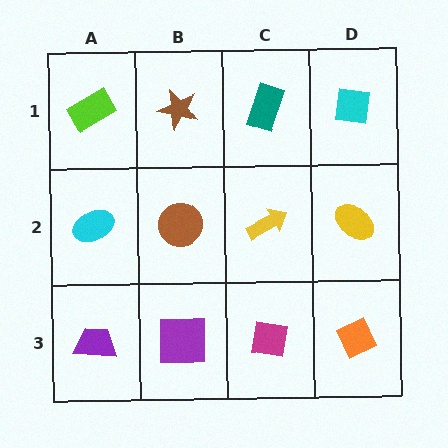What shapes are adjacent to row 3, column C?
A yellow arrow (row 2, column C), a purple square (row 3, column B), an orange diamond (row 3, column D).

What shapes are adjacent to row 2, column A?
A lime rectangle (row 1, column A), a purple trapezoid (row 3, column A), a brown circle (row 2, column B).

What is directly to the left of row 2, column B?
A cyan ellipse.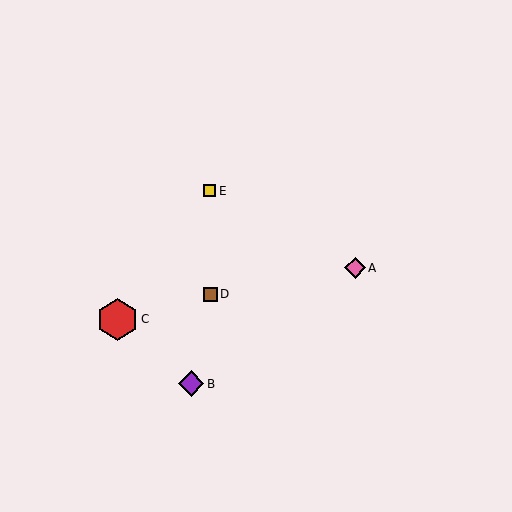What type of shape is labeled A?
Shape A is a pink diamond.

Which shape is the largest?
The red hexagon (labeled C) is the largest.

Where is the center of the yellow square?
The center of the yellow square is at (210, 191).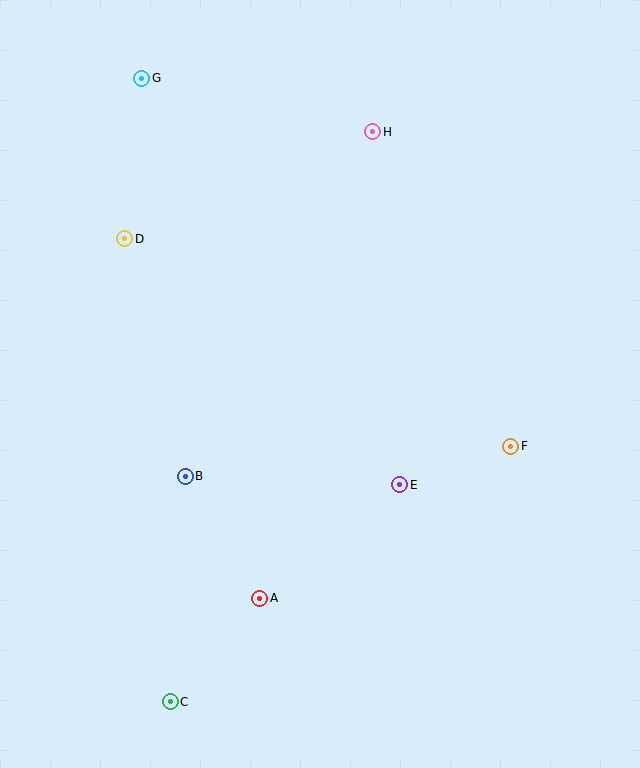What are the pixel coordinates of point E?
Point E is at (400, 485).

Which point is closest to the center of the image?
Point E at (400, 485) is closest to the center.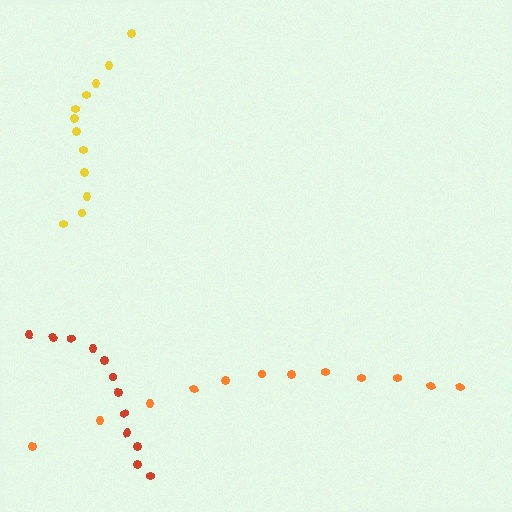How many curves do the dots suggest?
There are 3 distinct paths.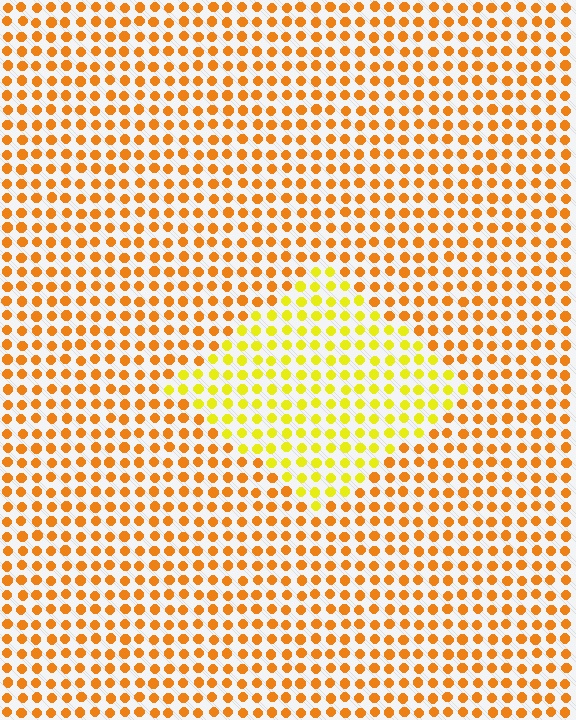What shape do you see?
I see a diamond.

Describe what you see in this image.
The image is filled with small orange elements in a uniform arrangement. A diamond-shaped region is visible where the elements are tinted to a slightly different hue, forming a subtle color boundary.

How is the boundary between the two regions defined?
The boundary is defined purely by a slight shift in hue (about 32 degrees). Spacing, size, and orientation are identical on both sides.